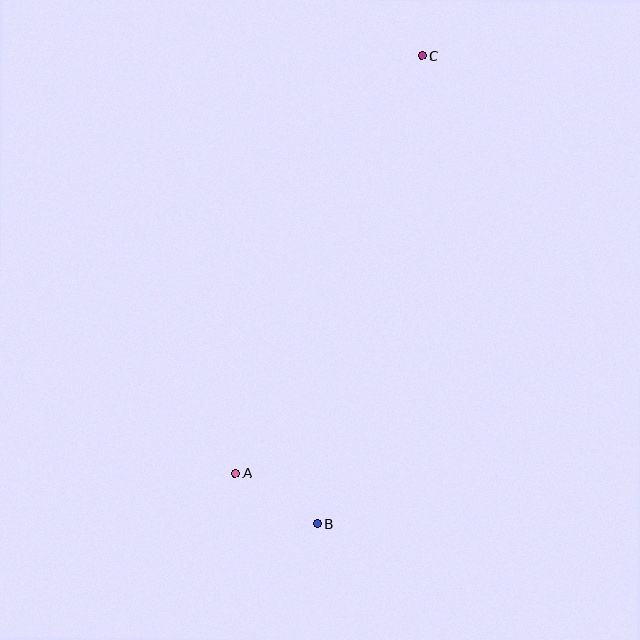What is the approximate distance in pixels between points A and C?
The distance between A and C is approximately 457 pixels.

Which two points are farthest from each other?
Points B and C are farthest from each other.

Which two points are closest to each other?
Points A and B are closest to each other.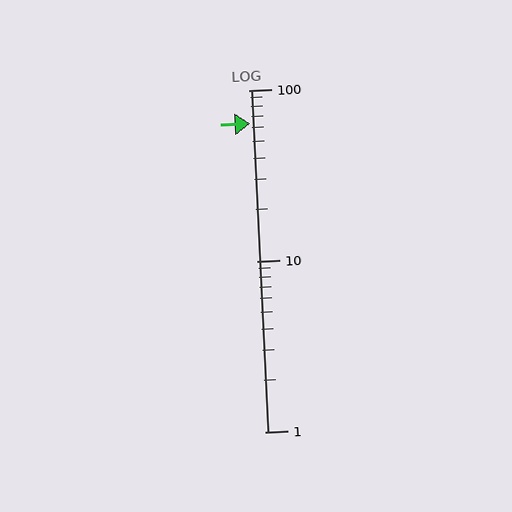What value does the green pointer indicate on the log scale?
The pointer indicates approximately 64.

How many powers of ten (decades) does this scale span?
The scale spans 2 decades, from 1 to 100.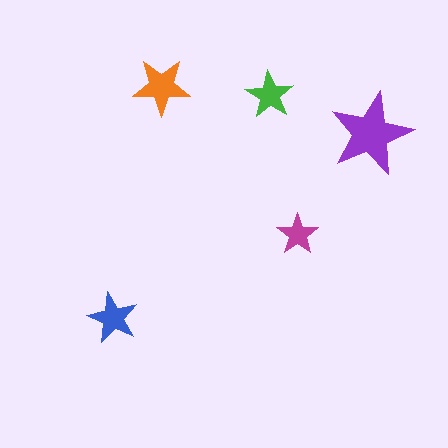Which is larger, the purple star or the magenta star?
The purple one.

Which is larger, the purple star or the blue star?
The purple one.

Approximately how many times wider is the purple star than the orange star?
About 1.5 times wider.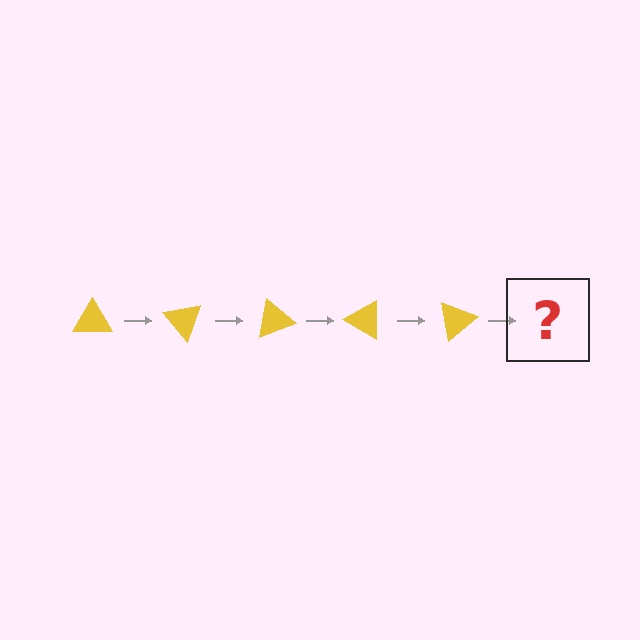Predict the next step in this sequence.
The next step is a yellow triangle rotated 250 degrees.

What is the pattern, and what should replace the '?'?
The pattern is that the triangle rotates 50 degrees each step. The '?' should be a yellow triangle rotated 250 degrees.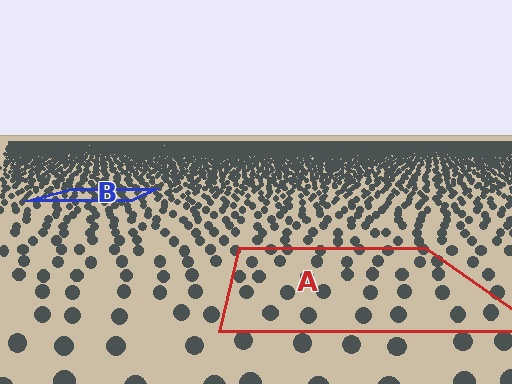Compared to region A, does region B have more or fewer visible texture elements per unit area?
Region B has more texture elements per unit area — they are packed more densely because it is farther away.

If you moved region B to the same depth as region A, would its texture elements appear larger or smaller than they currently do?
They would appear larger. At a closer depth, the same texture elements are projected at a bigger on-screen size.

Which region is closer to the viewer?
Region A is closer. The texture elements there are larger and more spread out.